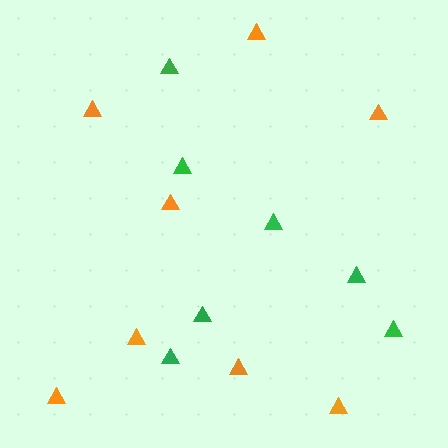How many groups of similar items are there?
There are 2 groups: one group of green triangles (7) and one group of orange triangles (8).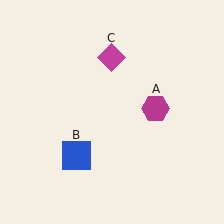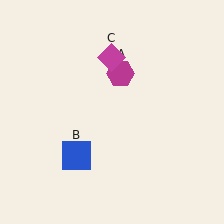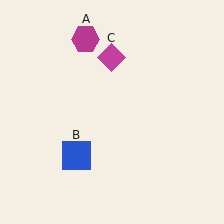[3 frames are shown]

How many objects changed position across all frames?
1 object changed position: magenta hexagon (object A).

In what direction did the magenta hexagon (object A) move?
The magenta hexagon (object A) moved up and to the left.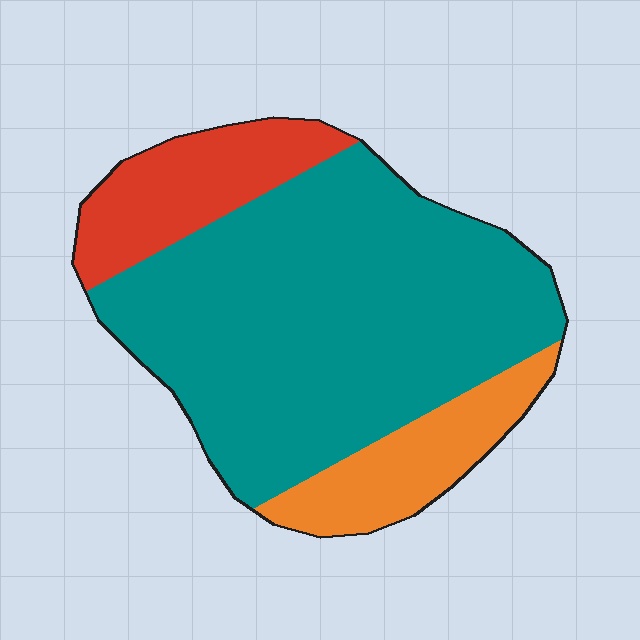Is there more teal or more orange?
Teal.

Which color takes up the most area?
Teal, at roughly 70%.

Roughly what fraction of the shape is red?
Red covers about 15% of the shape.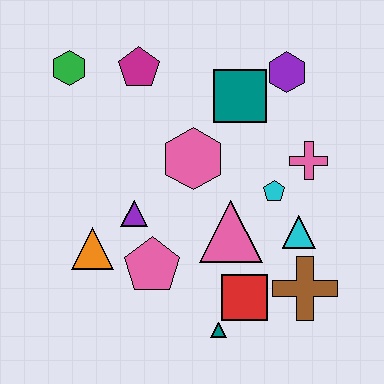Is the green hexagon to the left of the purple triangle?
Yes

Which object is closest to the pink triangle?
The cyan pentagon is closest to the pink triangle.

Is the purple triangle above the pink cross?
No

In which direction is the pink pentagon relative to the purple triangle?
The pink pentagon is below the purple triangle.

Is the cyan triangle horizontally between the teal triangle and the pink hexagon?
No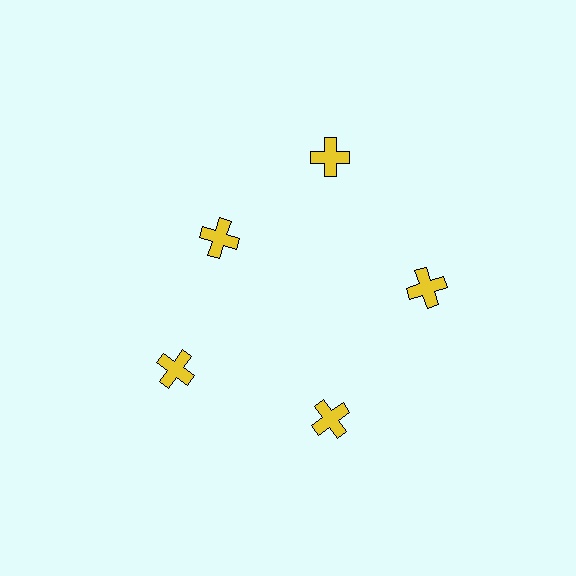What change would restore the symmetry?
The symmetry would be restored by moving it outward, back onto the ring so that all 5 crosses sit at equal angles and equal distance from the center.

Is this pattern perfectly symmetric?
No. The 5 yellow crosses are arranged in a ring, but one element near the 10 o'clock position is pulled inward toward the center, breaking the 5-fold rotational symmetry.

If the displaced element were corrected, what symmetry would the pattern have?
It would have 5-fold rotational symmetry — the pattern would map onto itself every 72 degrees.